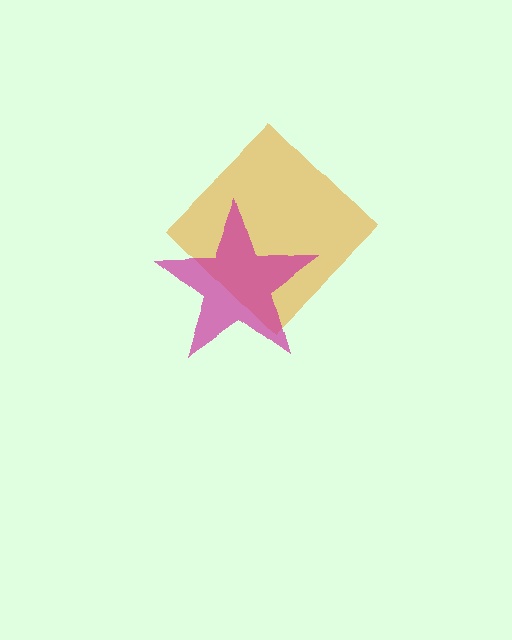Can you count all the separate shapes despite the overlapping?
Yes, there are 2 separate shapes.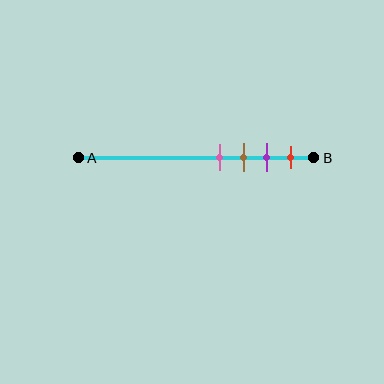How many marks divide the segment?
There are 4 marks dividing the segment.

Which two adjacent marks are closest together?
The pink and brown marks are the closest adjacent pair.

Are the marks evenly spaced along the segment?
Yes, the marks are approximately evenly spaced.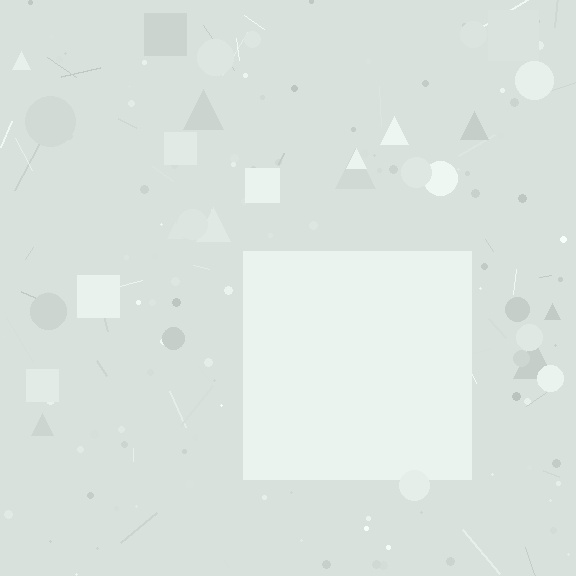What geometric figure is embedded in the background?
A square is embedded in the background.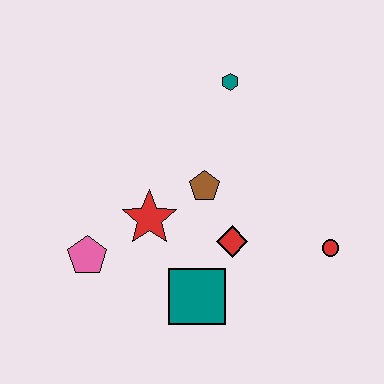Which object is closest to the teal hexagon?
The brown pentagon is closest to the teal hexagon.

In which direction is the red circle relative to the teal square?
The red circle is to the right of the teal square.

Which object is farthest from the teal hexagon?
The pink pentagon is farthest from the teal hexagon.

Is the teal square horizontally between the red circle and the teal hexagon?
No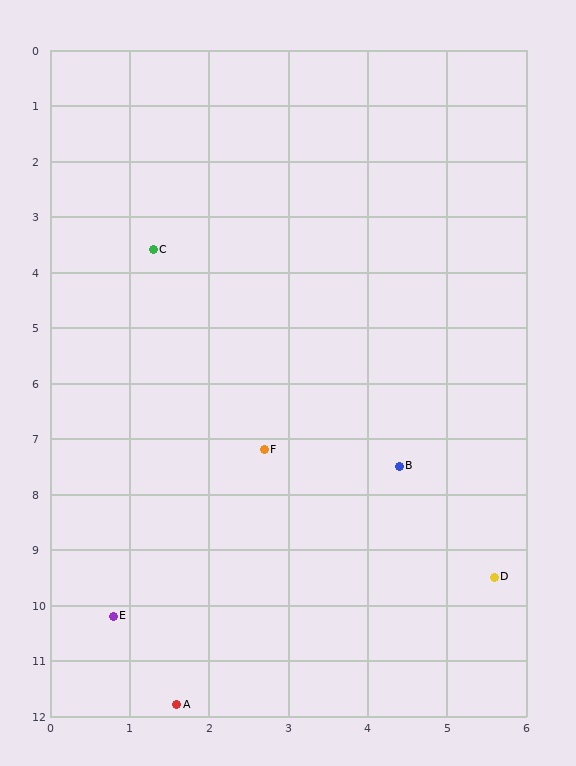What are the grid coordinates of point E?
Point E is at approximately (0.8, 10.2).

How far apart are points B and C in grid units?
Points B and C are about 5.0 grid units apart.